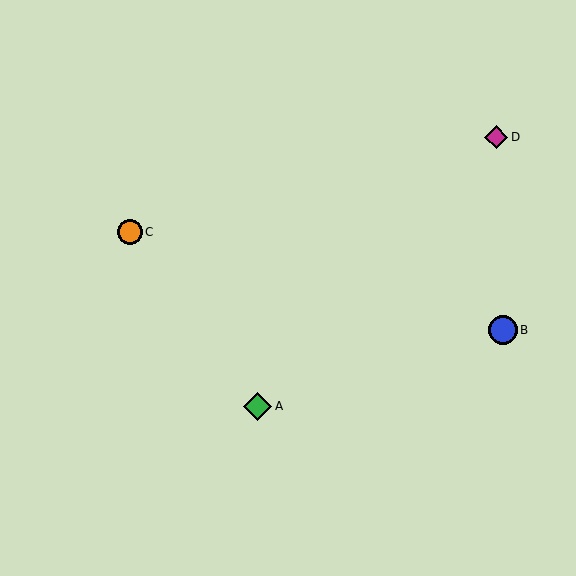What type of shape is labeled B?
Shape B is a blue circle.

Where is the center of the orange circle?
The center of the orange circle is at (130, 232).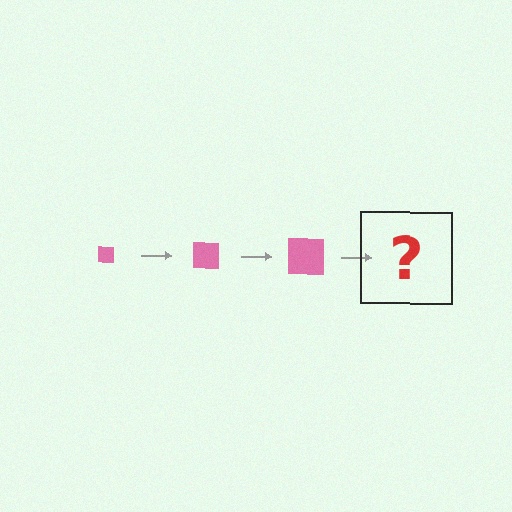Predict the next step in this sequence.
The next step is a pink square, larger than the previous one.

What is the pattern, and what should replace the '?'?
The pattern is that the square gets progressively larger each step. The '?' should be a pink square, larger than the previous one.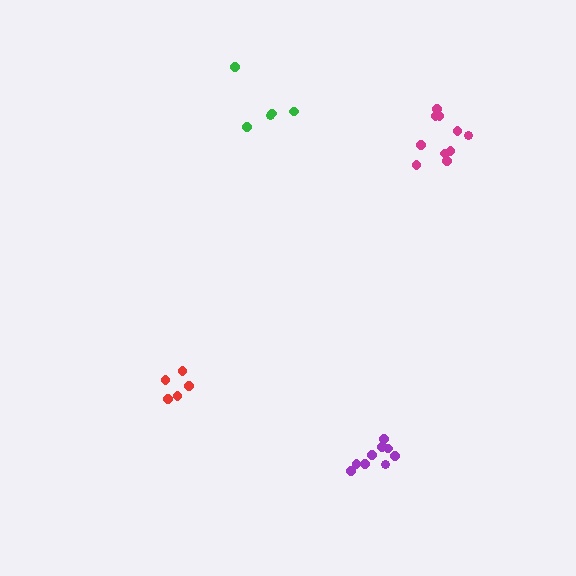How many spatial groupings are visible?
There are 4 spatial groupings.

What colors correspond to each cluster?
The clusters are colored: purple, red, green, magenta.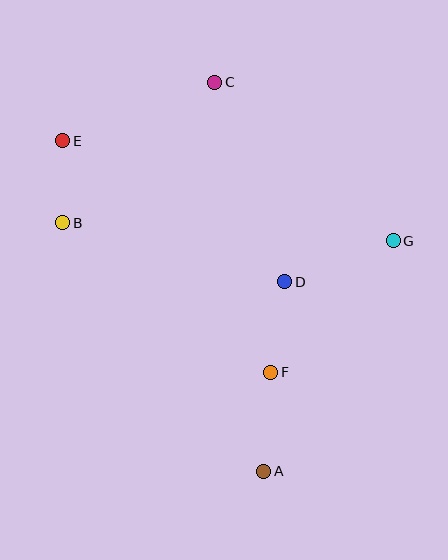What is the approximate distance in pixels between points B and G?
The distance between B and G is approximately 331 pixels.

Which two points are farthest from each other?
Points A and C are farthest from each other.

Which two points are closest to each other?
Points B and E are closest to each other.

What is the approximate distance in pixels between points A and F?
The distance between A and F is approximately 99 pixels.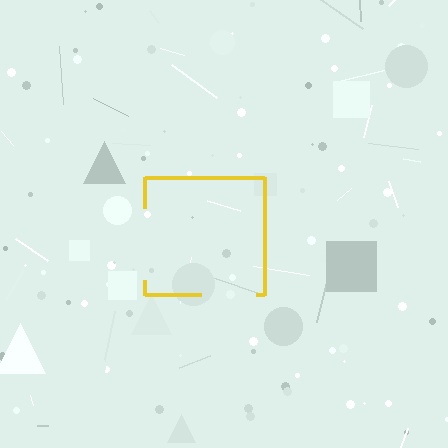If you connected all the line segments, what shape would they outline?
They would outline a square.